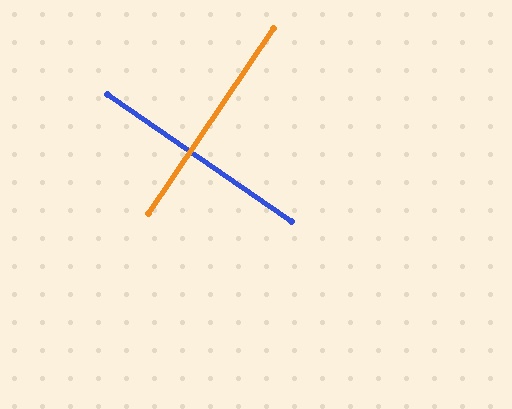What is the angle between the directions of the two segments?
Approximately 90 degrees.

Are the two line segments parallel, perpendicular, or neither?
Perpendicular — they meet at approximately 90°.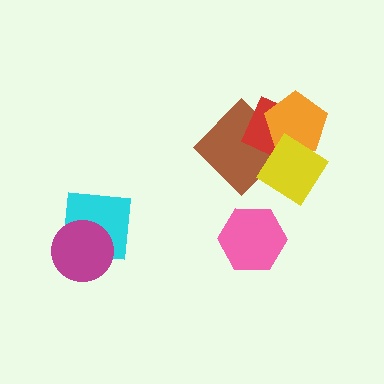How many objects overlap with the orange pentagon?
3 objects overlap with the orange pentagon.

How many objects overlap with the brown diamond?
3 objects overlap with the brown diamond.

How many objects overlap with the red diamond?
3 objects overlap with the red diamond.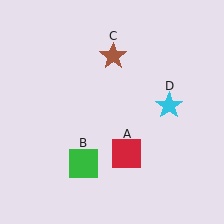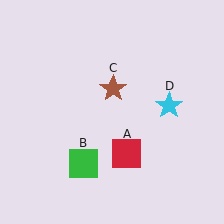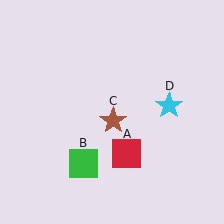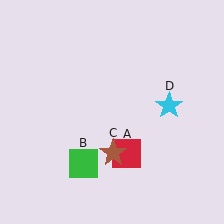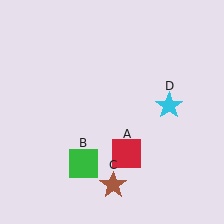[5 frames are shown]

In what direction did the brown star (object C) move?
The brown star (object C) moved down.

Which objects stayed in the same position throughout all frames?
Red square (object A) and green square (object B) and cyan star (object D) remained stationary.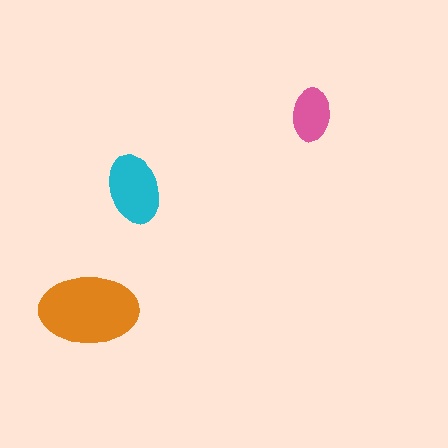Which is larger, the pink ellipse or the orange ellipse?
The orange one.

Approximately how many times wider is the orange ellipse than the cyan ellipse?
About 1.5 times wider.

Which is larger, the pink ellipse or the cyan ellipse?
The cyan one.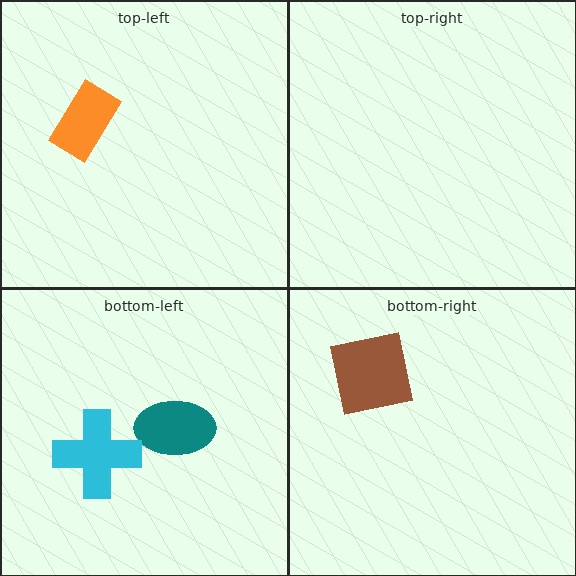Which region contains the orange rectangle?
The top-left region.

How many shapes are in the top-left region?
1.